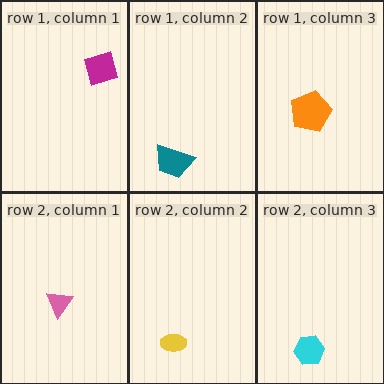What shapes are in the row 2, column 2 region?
The yellow ellipse.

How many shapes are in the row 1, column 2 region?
1.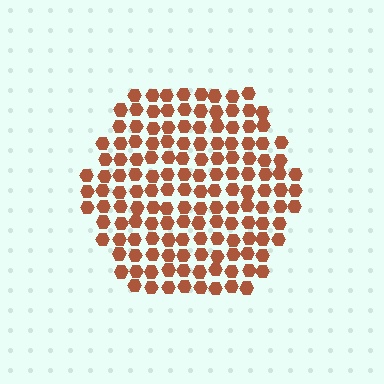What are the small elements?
The small elements are hexagons.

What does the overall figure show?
The overall figure shows a hexagon.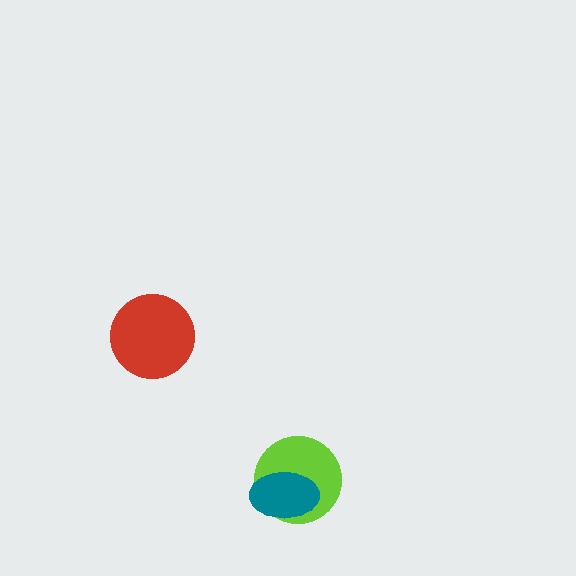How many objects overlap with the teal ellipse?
1 object overlaps with the teal ellipse.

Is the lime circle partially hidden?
Yes, it is partially covered by another shape.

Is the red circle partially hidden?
No, no other shape covers it.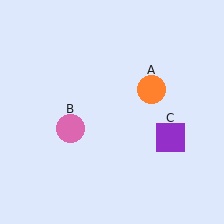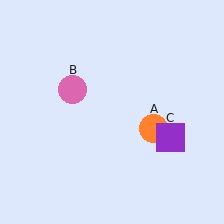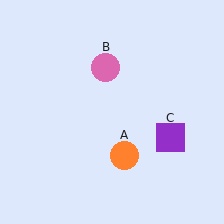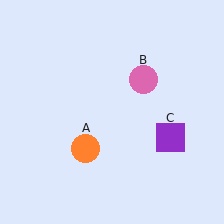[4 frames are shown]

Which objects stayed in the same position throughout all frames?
Purple square (object C) remained stationary.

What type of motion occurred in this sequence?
The orange circle (object A), pink circle (object B) rotated clockwise around the center of the scene.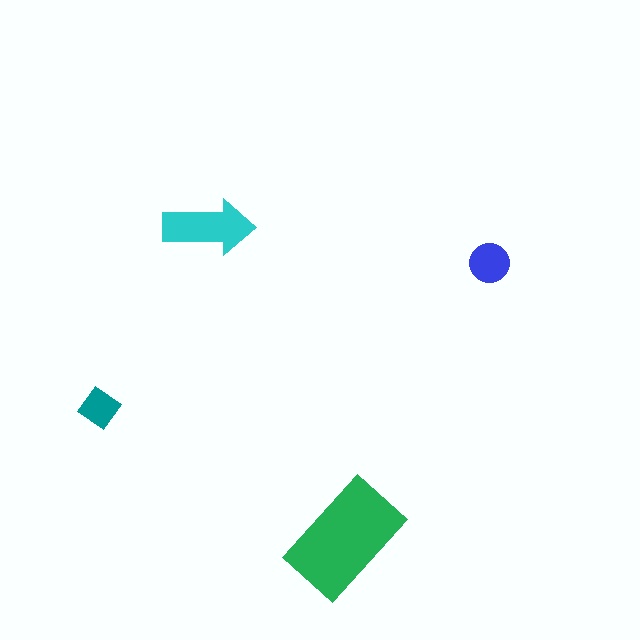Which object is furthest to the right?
The blue circle is rightmost.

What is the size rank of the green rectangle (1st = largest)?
1st.